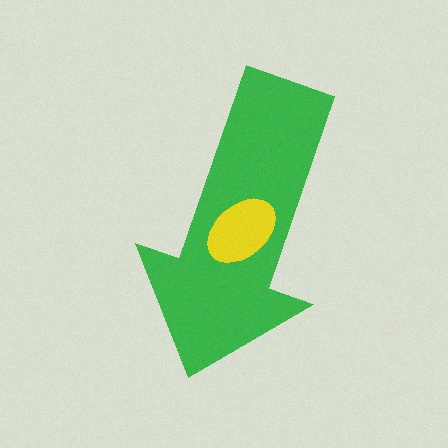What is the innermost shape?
The yellow ellipse.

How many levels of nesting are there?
2.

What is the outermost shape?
The green arrow.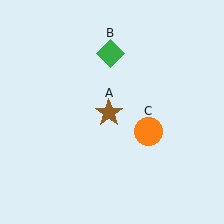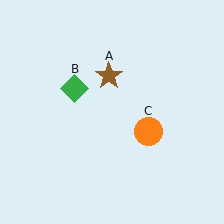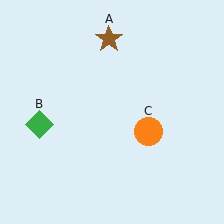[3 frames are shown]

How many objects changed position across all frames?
2 objects changed position: brown star (object A), green diamond (object B).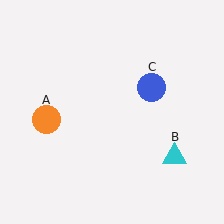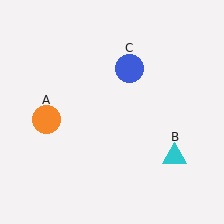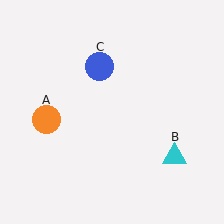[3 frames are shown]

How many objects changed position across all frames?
1 object changed position: blue circle (object C).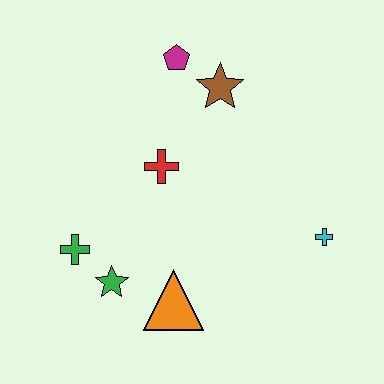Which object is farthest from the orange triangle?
The magenta pentagon is farthest from the orange triangle.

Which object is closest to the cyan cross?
The orange triangle is closest to the cyan cross.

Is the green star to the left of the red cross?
Yes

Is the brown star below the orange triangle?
No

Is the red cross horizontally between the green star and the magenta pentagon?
Yes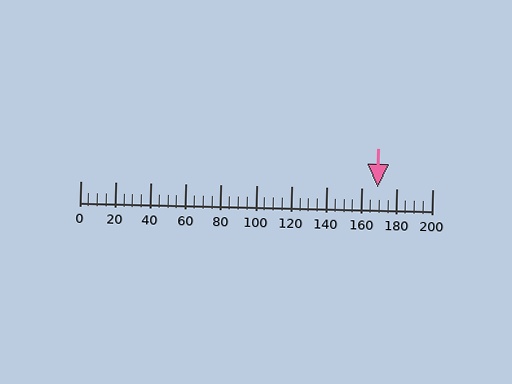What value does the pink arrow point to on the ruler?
The pink arrow points to approximately 169.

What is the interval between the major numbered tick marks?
The major tick marks are spaced 20 units apart.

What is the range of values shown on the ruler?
The ruler shows values from 0 to 200.